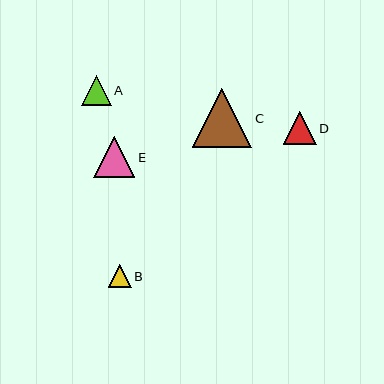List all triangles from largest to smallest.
From largest to smallest: C, E, D, A, B.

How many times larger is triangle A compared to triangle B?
Triangle A is approximately 1.3 times the size of triangle B.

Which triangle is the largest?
Triangle C is the largest with a size of approximately 59 pixels.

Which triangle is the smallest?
Triangle B is the smallest with a size of approximately 23 pixels.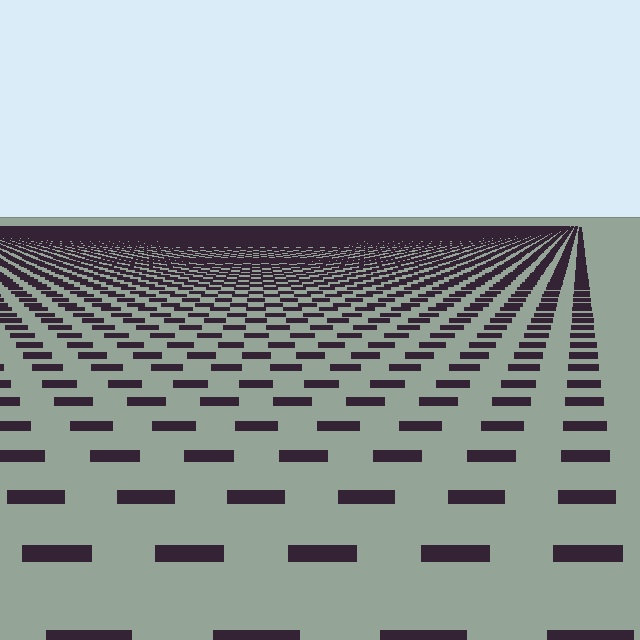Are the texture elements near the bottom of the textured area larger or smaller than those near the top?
Larger. Near the bottom, elements are closer to the viewer and appear at a bigger on-screen size.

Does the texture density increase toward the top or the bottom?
Density increases toward the top.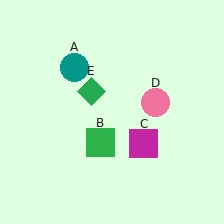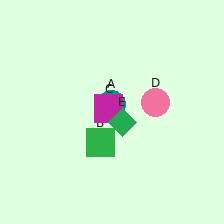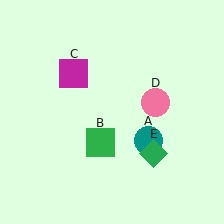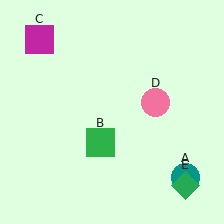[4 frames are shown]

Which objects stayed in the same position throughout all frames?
Green square (object B) and pink circle (object D) remained stationary.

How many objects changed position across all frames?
3 objects changed position: teal circle (object A), magenta square (object C), green diamond (object E).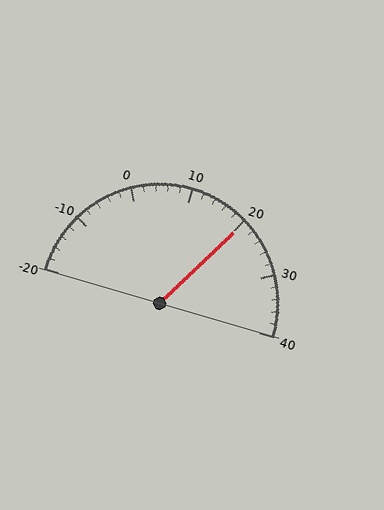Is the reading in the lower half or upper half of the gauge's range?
The reading is in the upper half of the range (-20 to 40).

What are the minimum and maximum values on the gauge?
The gauge ranges from -20 to 40.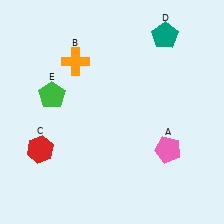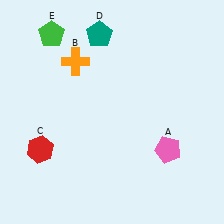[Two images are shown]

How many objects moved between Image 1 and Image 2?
2 objects moved between the two images.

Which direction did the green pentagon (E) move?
The green pentagon (E) moved up.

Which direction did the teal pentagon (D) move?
The teal pentagon (D) moved left.